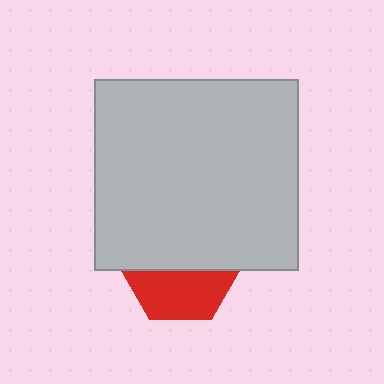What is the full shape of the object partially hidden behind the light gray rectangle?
The partially hidden object is a red hexagon.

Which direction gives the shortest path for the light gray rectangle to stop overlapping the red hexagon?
Moving up gives the shortest separation.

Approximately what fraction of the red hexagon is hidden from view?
Roughly 57% of the red hexagon is hidden behind the light gray rectangle.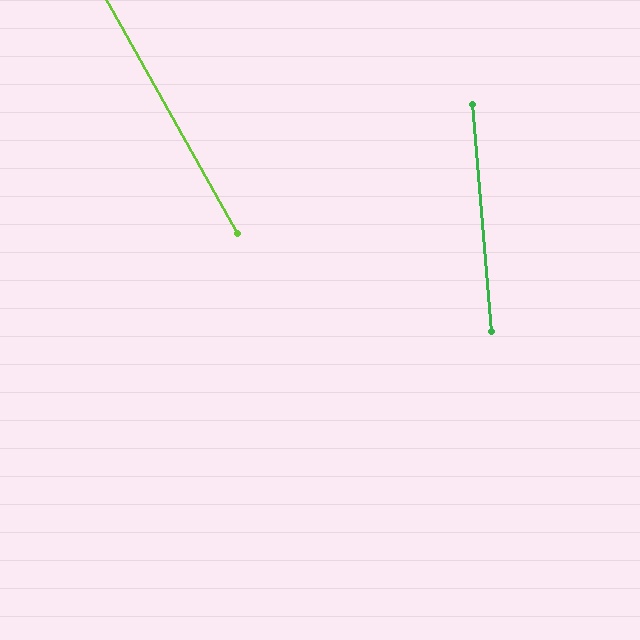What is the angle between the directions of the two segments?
Approximately 24 degrees.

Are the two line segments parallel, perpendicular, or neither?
Neither parallel nor perpendicular — they differ by about 24°.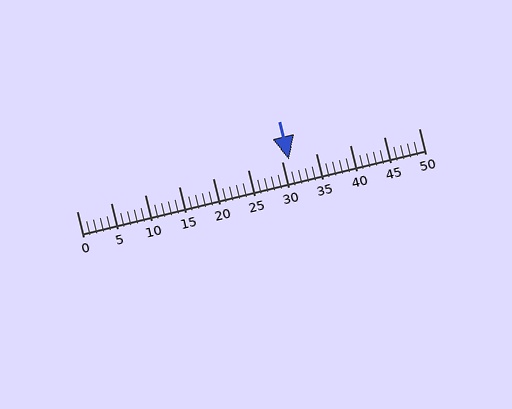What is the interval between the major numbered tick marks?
The major tick marks are spaced 5 units apart.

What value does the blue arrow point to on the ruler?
The blue arrow points to approximately 31.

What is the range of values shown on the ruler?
The ruler shows values from 0 to 50.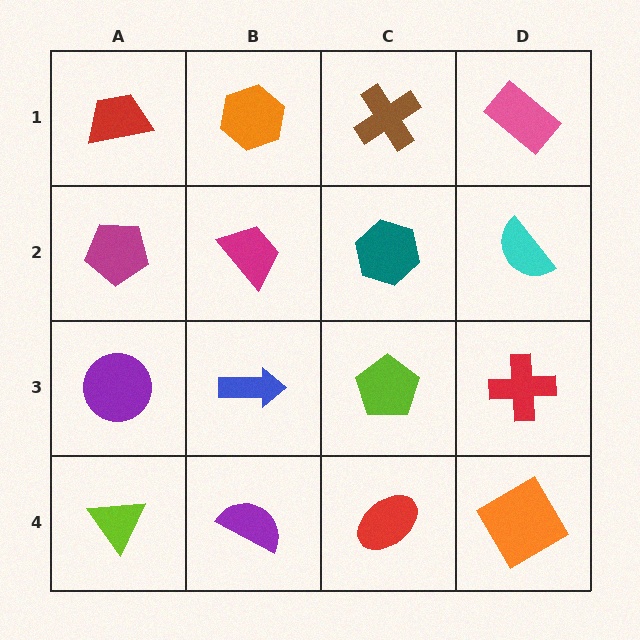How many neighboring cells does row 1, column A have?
2.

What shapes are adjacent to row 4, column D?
A red cross (row 3, column D), a red ellipse (row 4, column C).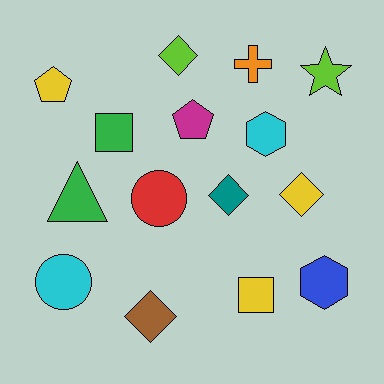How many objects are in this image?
There are 15 objects.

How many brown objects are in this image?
There is 1 brown object.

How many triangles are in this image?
There is 1 triangle.